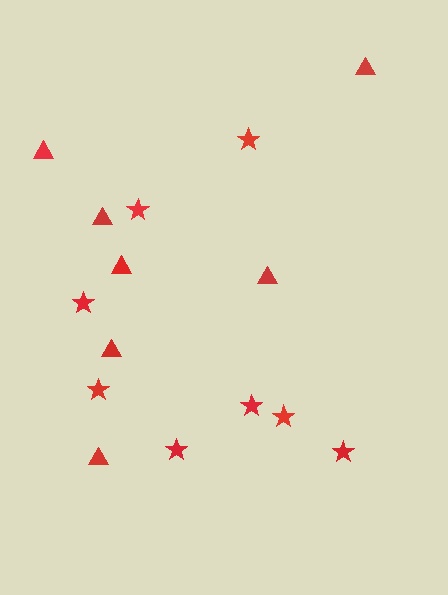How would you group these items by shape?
There are 2 groups: one group of stars (8) and one group of triangles (7).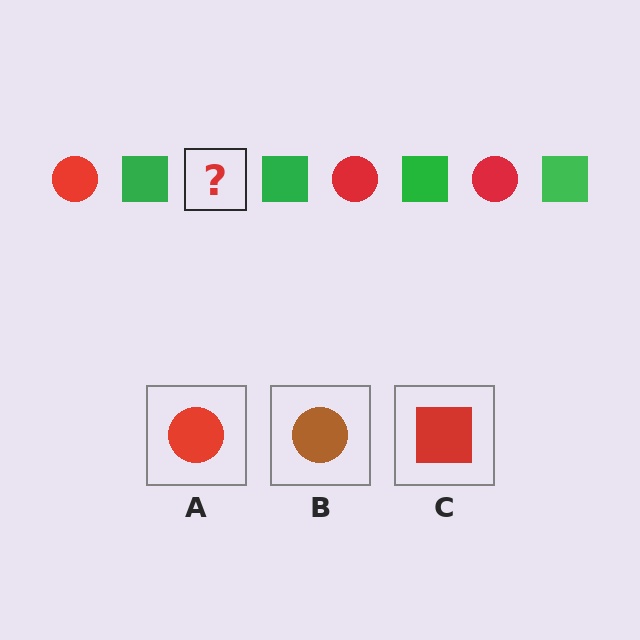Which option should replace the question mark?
Option A.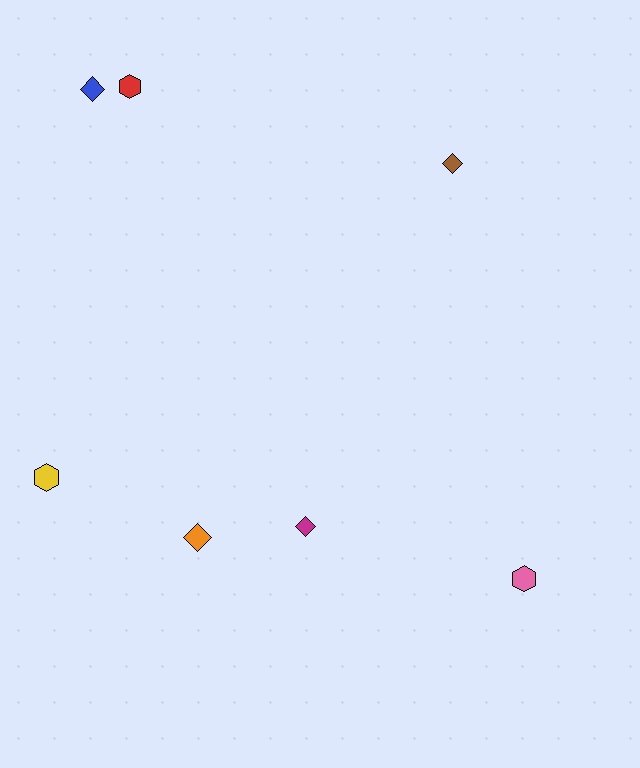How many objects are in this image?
There are 7 objects.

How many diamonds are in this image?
There are 4 diamonds.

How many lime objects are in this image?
There are no lime objects.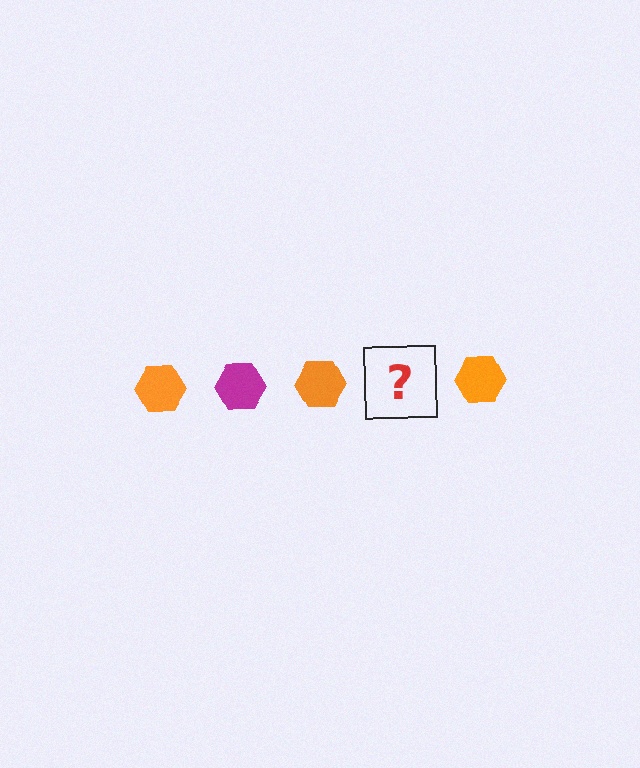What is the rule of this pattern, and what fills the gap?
The rule is that the pattern cycles through orange, magenta hexagons. The gap should be filled with a magenta hexagon.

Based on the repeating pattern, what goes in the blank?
The blank should be a magenta hexagon.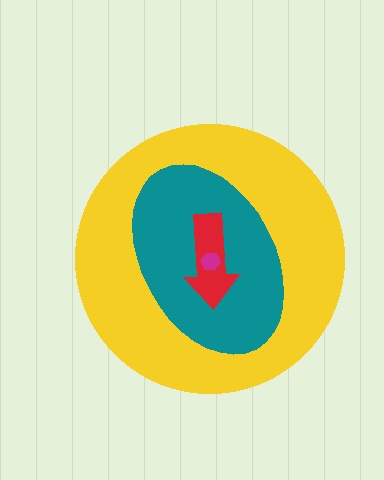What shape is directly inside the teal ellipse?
The red arrow.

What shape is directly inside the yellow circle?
The teal ellipse.